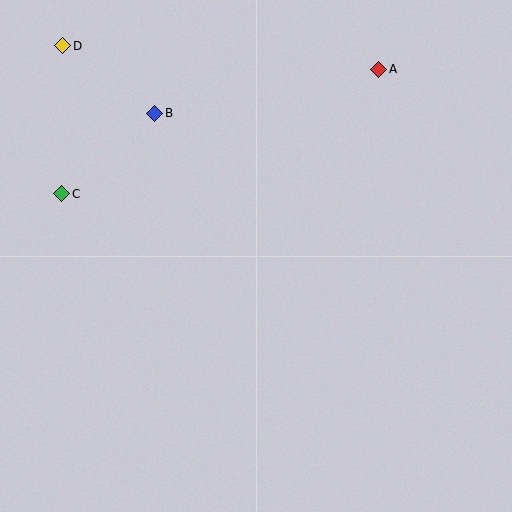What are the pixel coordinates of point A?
Point A is at (379, 69).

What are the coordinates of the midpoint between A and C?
The midpoint between A and C is at (220, 132).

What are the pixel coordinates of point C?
Point C is at (62, 194).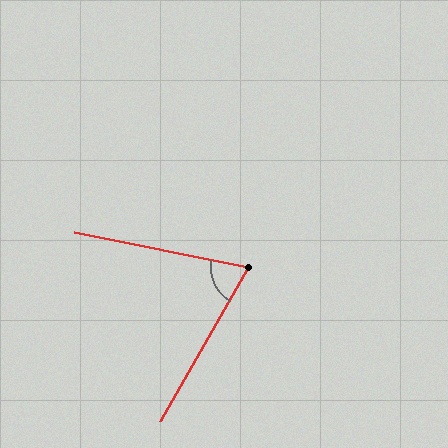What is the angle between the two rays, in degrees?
Approximately 72 degrees.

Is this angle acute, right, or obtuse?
It is acute.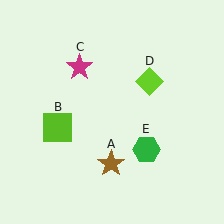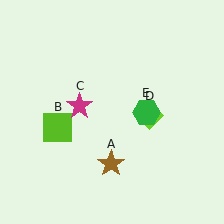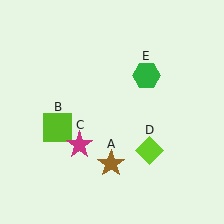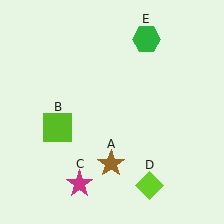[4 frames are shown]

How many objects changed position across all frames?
3 objects changed position: magenta star (object C), lime diamond (object D), green hexagon (object E).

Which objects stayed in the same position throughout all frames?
Brown star (object A) and lime square (object B) remained stationary.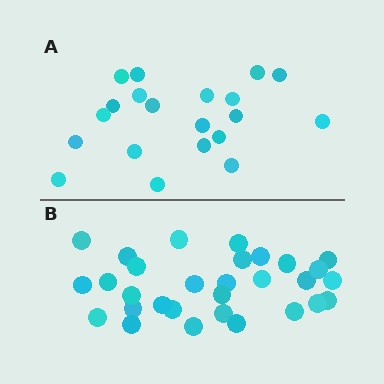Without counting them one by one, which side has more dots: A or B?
Region B (the bottom region) has more dots.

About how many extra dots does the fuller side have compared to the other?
Region B has roughly 10 or so more dots than region A.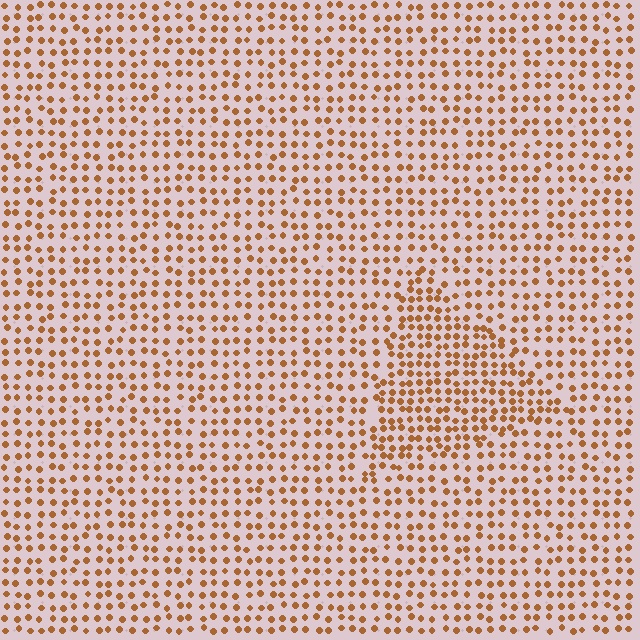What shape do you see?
I see a triangle.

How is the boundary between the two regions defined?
The boundary is defined by a change in element density (approximately 1.6x ratio). All elements are the same color, size, and shape.